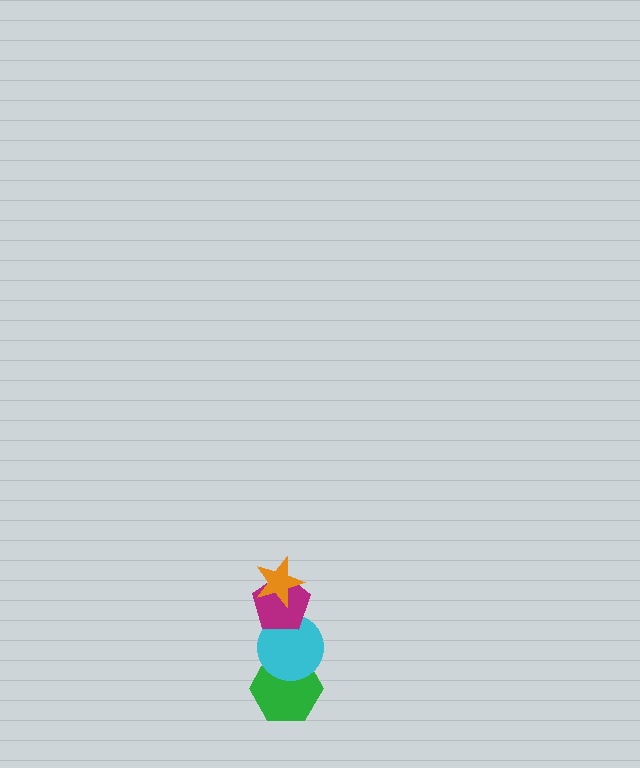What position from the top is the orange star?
The orange star is 1st from the top.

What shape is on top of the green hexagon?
The cyan circle is on top of the green hexagon.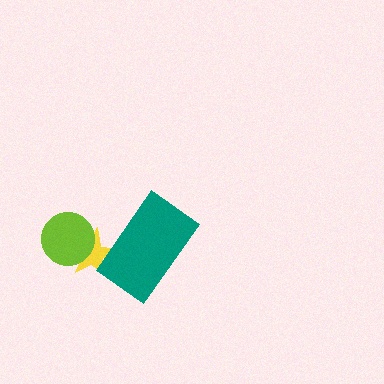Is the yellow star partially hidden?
Yes, it is partially covered by another shape.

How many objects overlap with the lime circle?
1 object overlaps with the lime circle.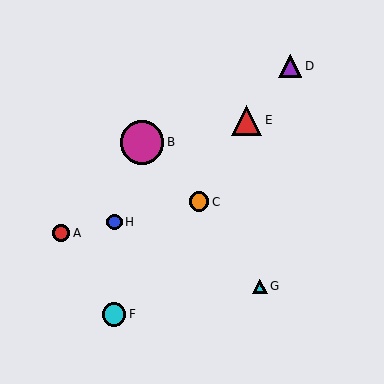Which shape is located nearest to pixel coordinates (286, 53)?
The purple triangle (labeled D) at (290, 66) is nearest to that location.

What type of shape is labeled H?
Shape H is a blue circle.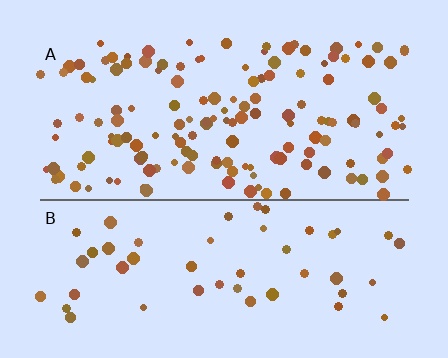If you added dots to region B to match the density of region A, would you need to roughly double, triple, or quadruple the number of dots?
Approximately triple.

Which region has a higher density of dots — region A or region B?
A (the top).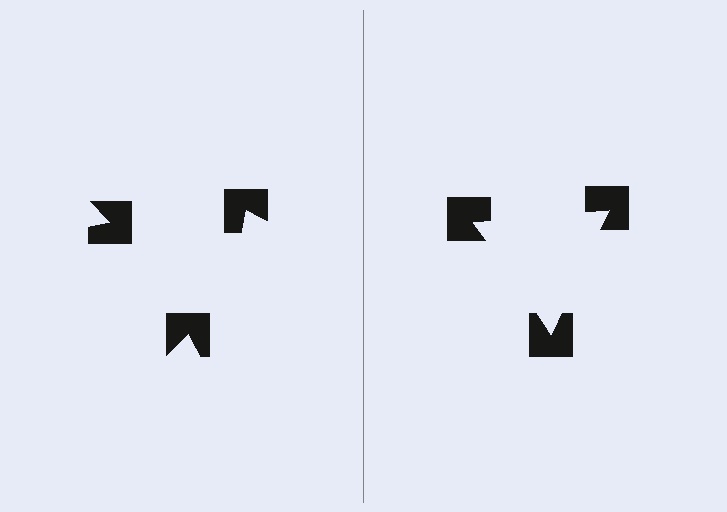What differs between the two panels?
The notched squares are positioned identically on both sides; only the wedge orientations differ. On the right they align to a triangle; on the left they are misaligned.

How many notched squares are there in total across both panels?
6 — 3 on each side.